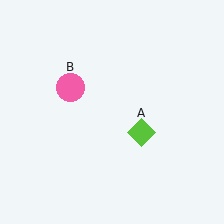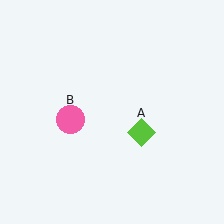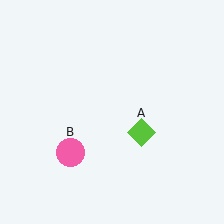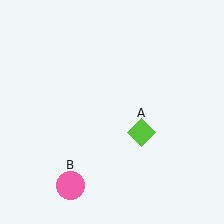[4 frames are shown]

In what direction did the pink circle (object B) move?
The pink circle (object B) moved down.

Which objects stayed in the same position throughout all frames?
Lime diamond (object A) remained stationary.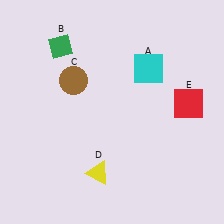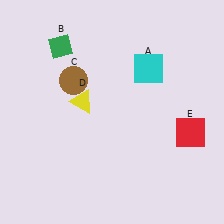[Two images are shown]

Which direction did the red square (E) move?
The red square (E) moved down.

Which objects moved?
The objects that moved are: the yellow triangle (D), the red square (E).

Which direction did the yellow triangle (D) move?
The yellow triangle (D) moved up.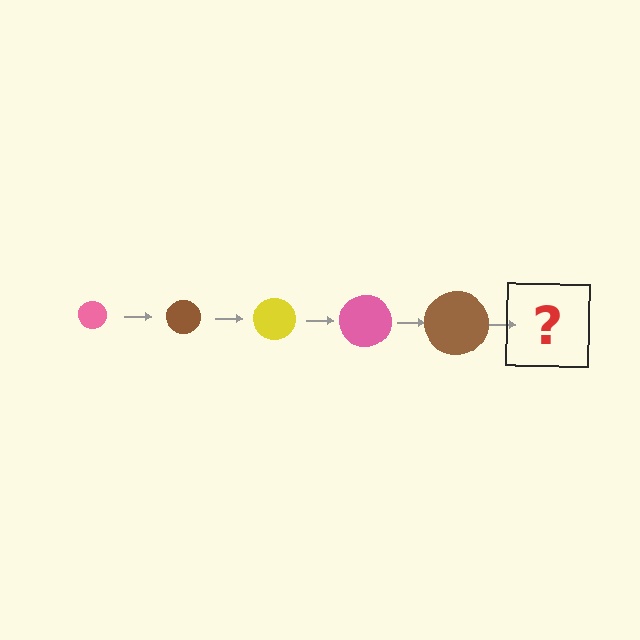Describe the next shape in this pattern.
It should be a yellow circle, larger than the previous one.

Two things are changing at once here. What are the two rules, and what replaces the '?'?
The two rules are that the circle grows larger each step and the color cycles through pink, brown, and yellow. The '?' should be a yellow circle, larger than the previous one.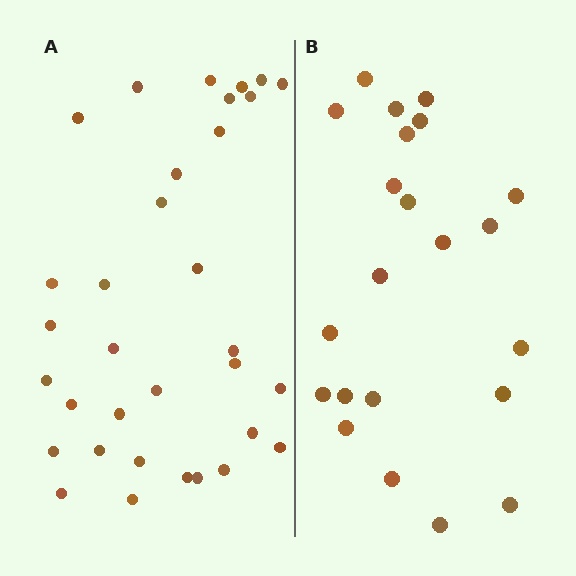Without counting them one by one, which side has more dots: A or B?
Region A (the left region) has more dots.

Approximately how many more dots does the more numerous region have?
Region A has roughly 12 or so more dots than region B.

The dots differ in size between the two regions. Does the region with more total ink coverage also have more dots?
No. Region B has more total ink coverage because its dots are larger, but region A actually contains more individual dots. Total area can be misleading — the number of items is what matters here.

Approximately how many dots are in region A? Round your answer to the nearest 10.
About 30 dots. (The exact count is 33, which rounds to 30.)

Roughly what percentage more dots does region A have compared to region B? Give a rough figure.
About 50% more.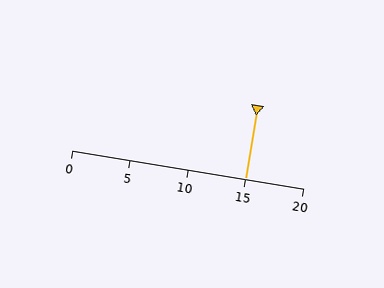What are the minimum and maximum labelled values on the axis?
The axis runs from 0 to 20.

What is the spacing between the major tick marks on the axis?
The major ticks are spaced 5 apart.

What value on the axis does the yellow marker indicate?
The marker indicates approximately 15.